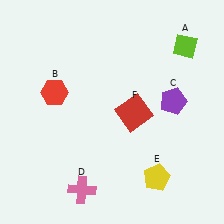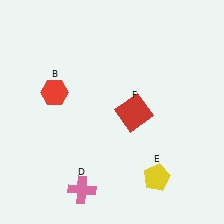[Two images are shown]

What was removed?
The purple pentagon (C), the lime diamond (A) were removed in Image 2.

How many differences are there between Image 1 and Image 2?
There are 2 differences between the two images.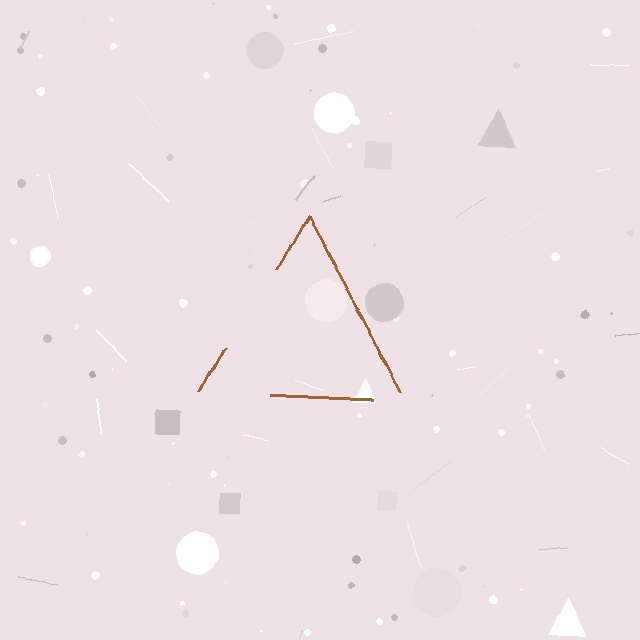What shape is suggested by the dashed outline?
The dashed outline suggests a triangle.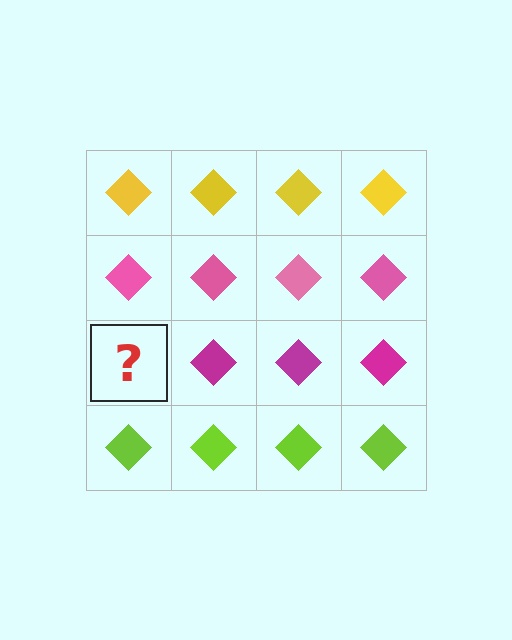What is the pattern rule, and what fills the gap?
The rule is that each row has a consistent color. The gap should be filled with a magenta diamond.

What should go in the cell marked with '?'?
The missing cell should contain a magenta diamond.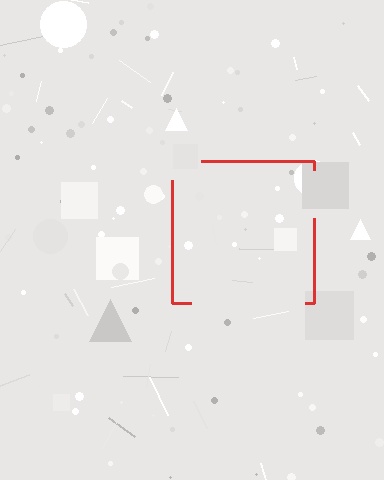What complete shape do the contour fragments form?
The contour fragments form a square.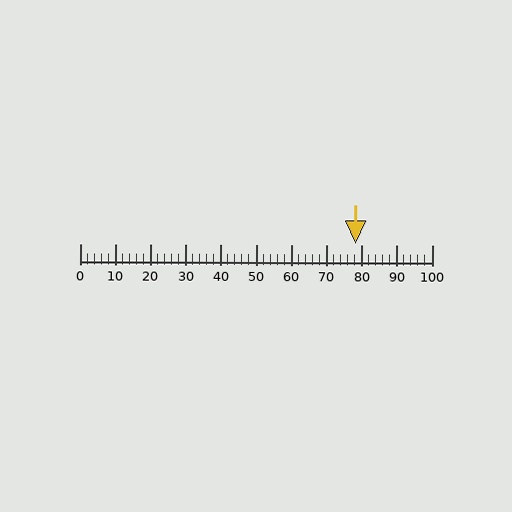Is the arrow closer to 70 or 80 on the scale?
The arrow is closer to 80.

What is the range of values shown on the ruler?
The ruler shows values from 0 to 100.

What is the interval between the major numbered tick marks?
The major tick marks are spaced 10 units apart.